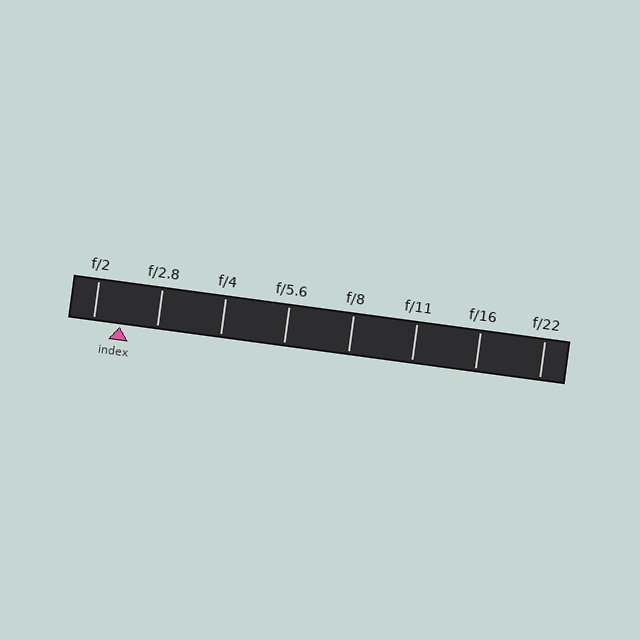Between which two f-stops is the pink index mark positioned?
The index mark is between f/2 and f/2.8.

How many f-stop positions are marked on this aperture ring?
There are 8 f-stop positions marked.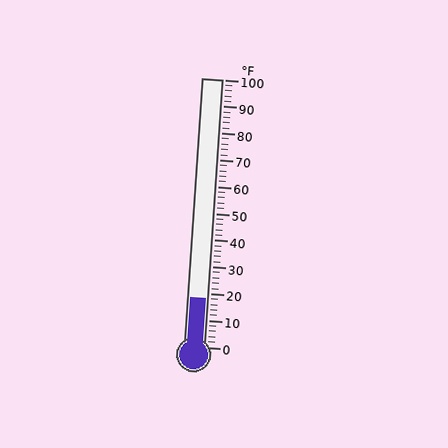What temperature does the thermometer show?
The thermometer shows approximately 18°F.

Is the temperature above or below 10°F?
The temperature is above 10°F.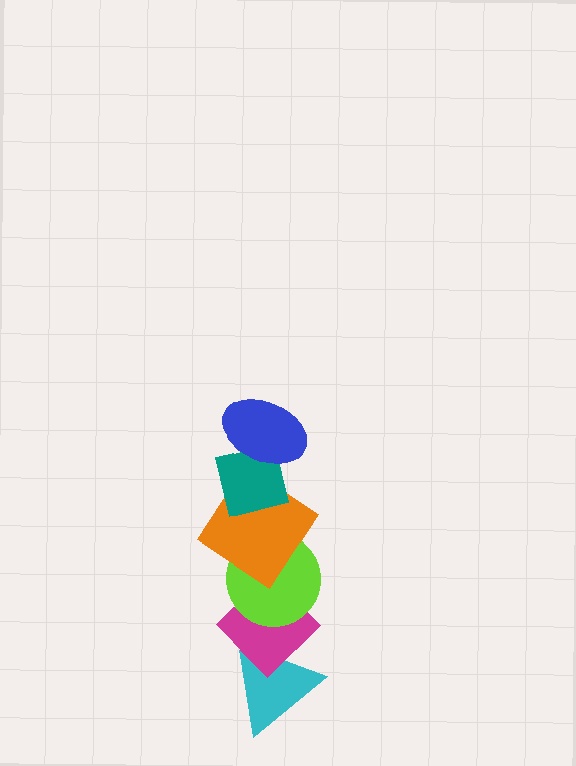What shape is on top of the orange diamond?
The teal square is on top of the orange diamond.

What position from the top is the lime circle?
The lime circle is 4th from the top.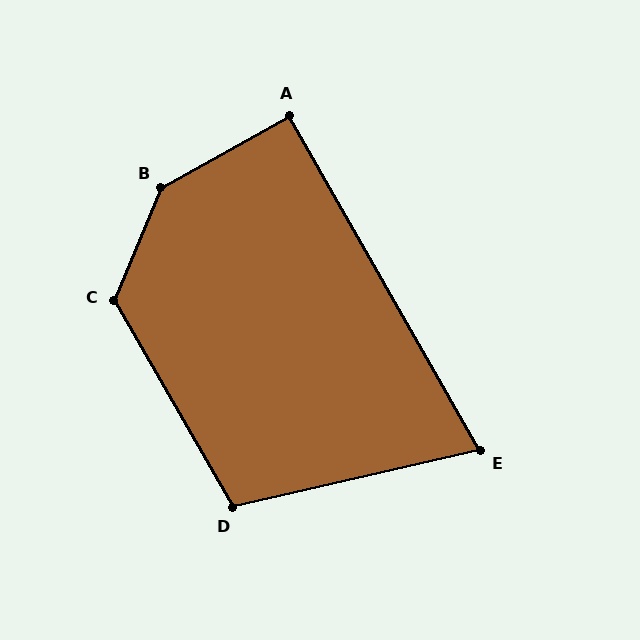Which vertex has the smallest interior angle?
E, at approximately 73 degrees.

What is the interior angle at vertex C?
Approximately 128 degrees (obtuse).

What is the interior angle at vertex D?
Approximately 107 degrees (obtuse).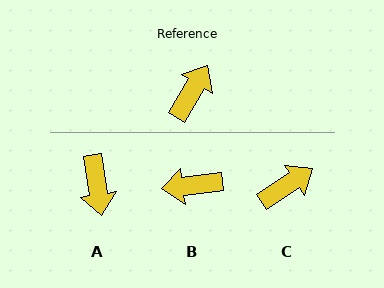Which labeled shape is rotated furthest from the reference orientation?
A, about 140 degrees away.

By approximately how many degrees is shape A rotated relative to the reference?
Approximately 140 degrees clockwise.